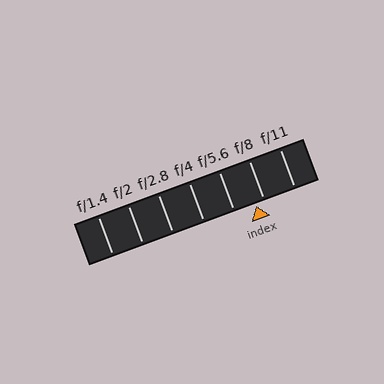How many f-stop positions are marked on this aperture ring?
There are 7 f-stop positions marked.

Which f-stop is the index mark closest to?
The index mark is closest to f/8.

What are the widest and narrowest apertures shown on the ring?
The widest aperture shown is f/1.4 and the narrowest is f/11.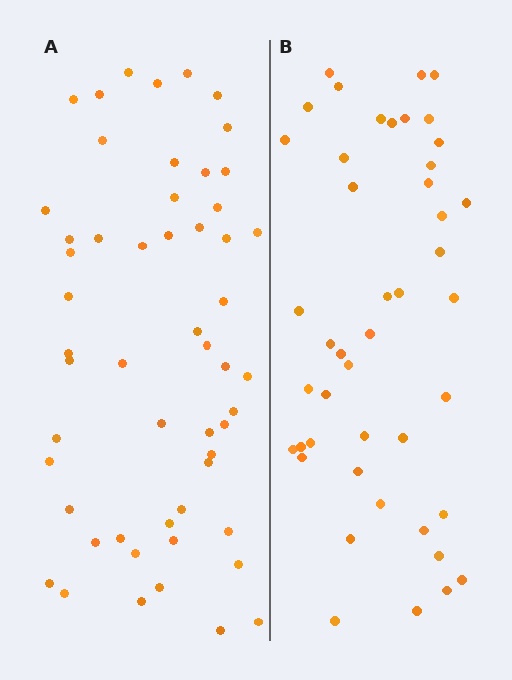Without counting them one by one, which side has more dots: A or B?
Region A (the left region) has more dots.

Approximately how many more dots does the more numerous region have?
Region A has roughly 8 or so more dots than region B.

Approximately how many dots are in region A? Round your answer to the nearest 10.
About 50 dots. (The exact count is 54, which rounds to 50.)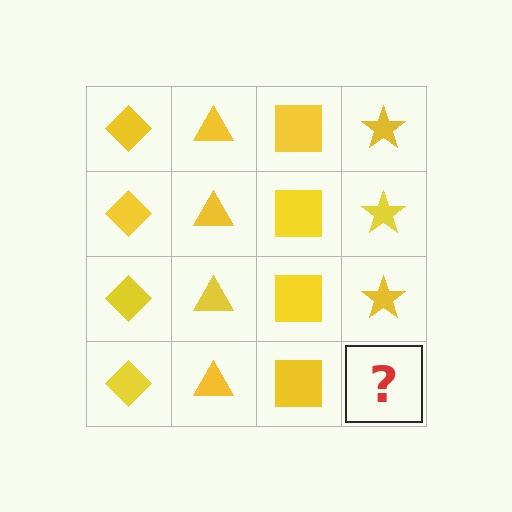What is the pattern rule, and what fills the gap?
The rule is that each column has a consistent shape. The gap should be filled with a yellow star.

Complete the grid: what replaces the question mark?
The question mark should be replaced with a yellow star.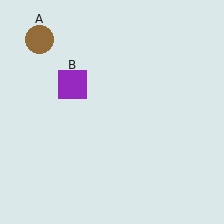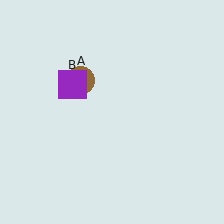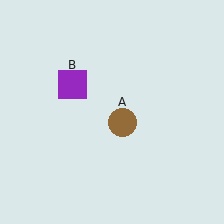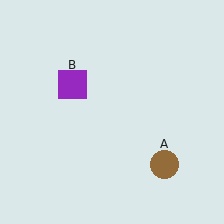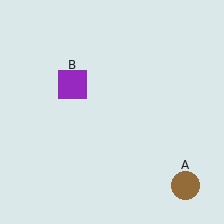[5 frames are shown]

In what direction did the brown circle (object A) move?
The brown circle (object A) moved down and to the right.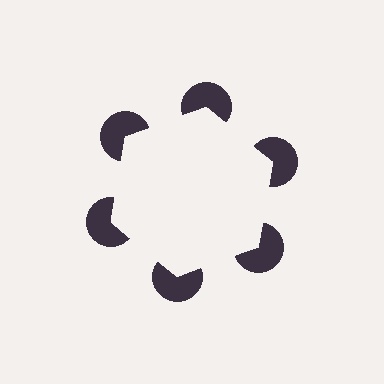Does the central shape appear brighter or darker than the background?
It typically appears slightly brighter than the background, even though no actual brightness change is drawn.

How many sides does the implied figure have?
6 sides.